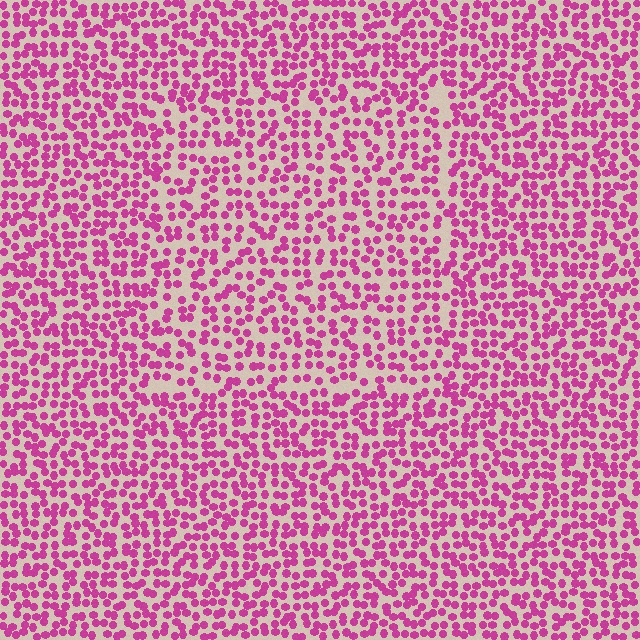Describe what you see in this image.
The image contains small magenta elements arranged at two different densities. A rectangle-shaped region is visible where the elements are less densely packed than the surrounding area.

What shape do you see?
I see a rectangle.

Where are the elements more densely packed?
The elements are more densely packed outside the rectangle boundary.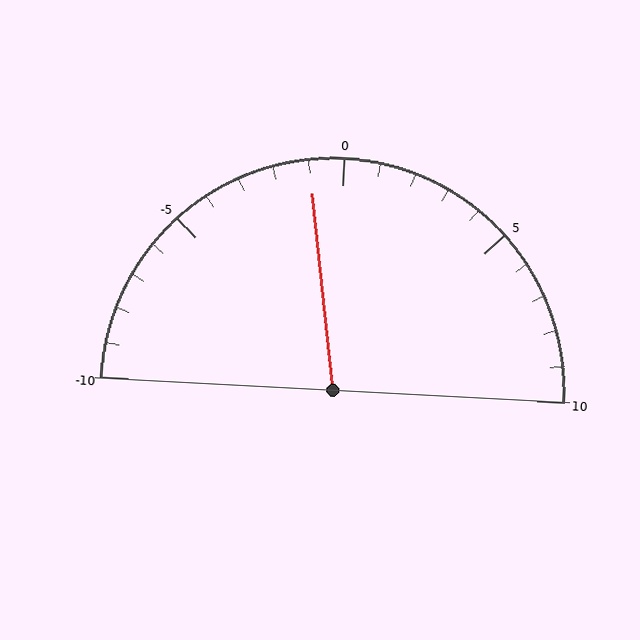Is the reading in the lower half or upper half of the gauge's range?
The reading is in the lower half of the range (-10 to 10).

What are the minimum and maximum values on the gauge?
The gauge ranges from -10 to 10.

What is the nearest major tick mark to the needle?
The nearest major tick mark is 0.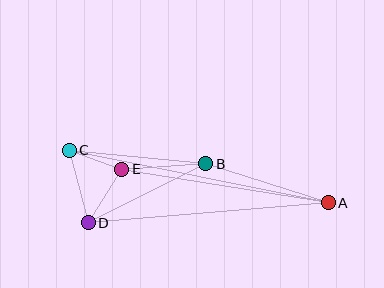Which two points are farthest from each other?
Points A and C are farthest from each other.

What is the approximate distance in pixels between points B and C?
The distance between B and C is approximately 137 pixels.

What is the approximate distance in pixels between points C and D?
The distance between C and D is approximately 75 pixels.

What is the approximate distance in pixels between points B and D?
The distance between B and D is approximately 131 pixels.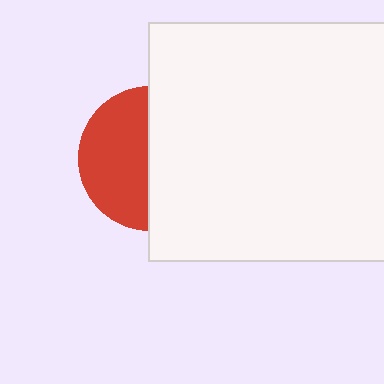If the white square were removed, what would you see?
You would see the complete red circle.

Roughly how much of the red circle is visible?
About half of it is visible (roughly 47%).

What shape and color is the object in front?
The object in front is a white square.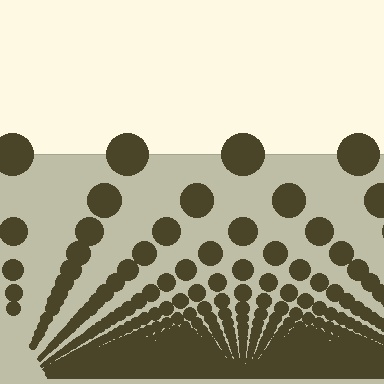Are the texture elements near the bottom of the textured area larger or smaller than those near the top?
Smaller. The gradient is inverted — elements near the bottom are smaller and denser.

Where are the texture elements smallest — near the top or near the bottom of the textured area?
Near the bottom.